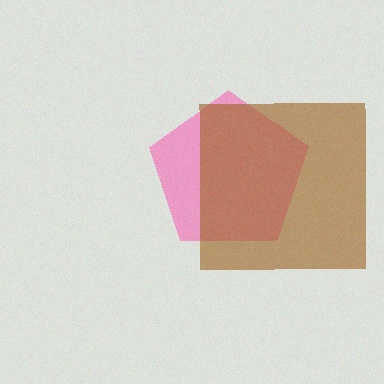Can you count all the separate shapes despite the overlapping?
Yes, there are 2 separate shapes.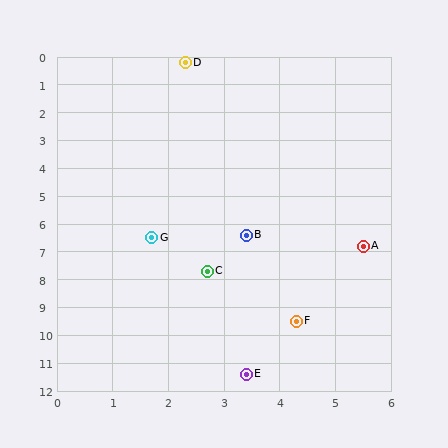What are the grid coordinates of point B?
Point B is at approximately (3.4, 6.4).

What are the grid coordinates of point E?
Point E is at approximately (3.4, 11.4).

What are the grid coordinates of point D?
Point D is at approximately (2.3, 0.2).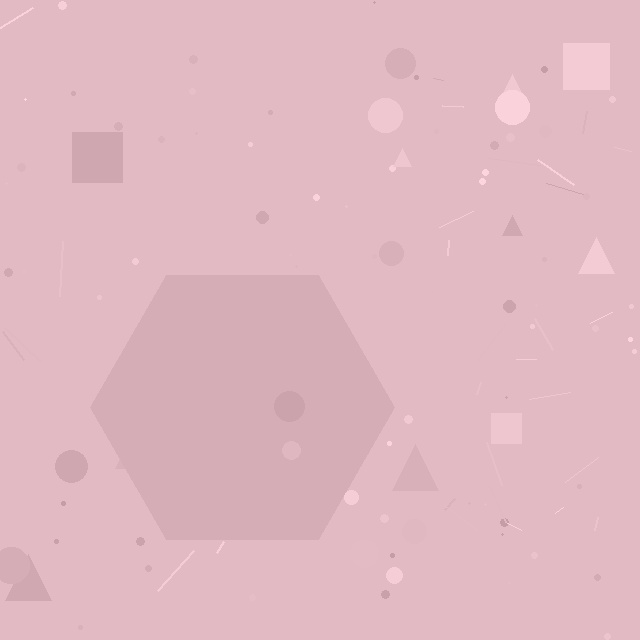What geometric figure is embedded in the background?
A hexagon is embedded in the background.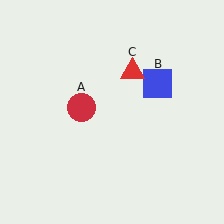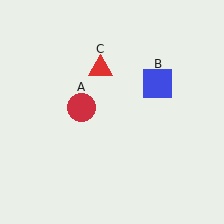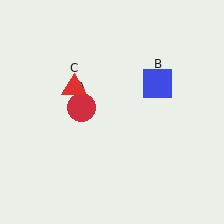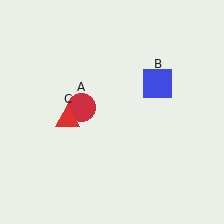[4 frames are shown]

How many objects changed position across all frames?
1 object changed position: red triangle (object C).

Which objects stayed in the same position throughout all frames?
Red circle (object A) and blue square (object B) remained stationary.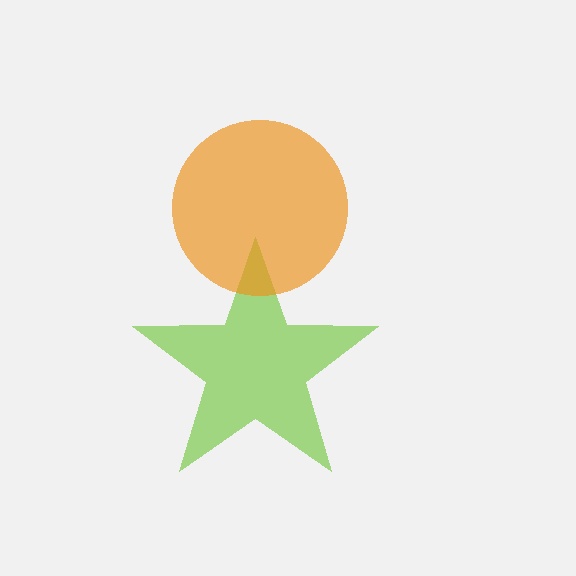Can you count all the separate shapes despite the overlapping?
Yes, there are 2 separate shapes.